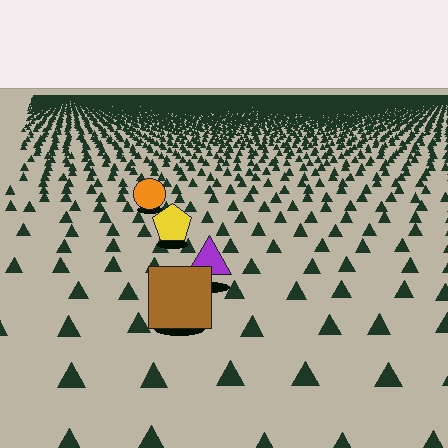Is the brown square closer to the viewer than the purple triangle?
Yes. The brown square is closer — you can tell from the texture gradient: the ground texture is coarser near it.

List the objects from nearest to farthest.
From nearest to farthest: the brown square, the purple triangle, the yellow pentagon, the orange circle.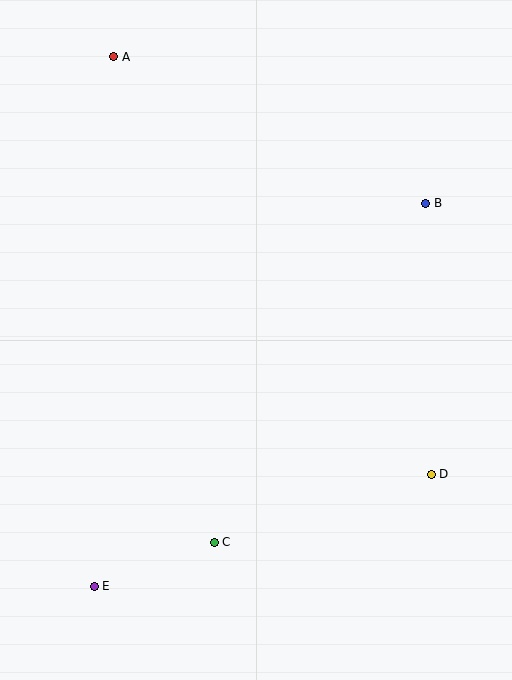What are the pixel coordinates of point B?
Point B is at (426, 203).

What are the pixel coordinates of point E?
Point E is at (94, 586).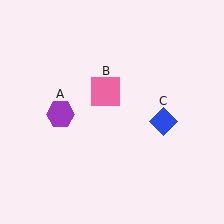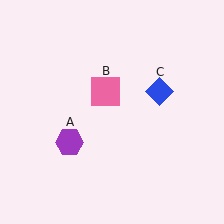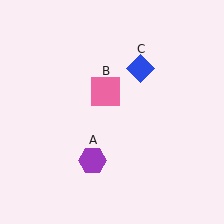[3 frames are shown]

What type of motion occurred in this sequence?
The purple hexagon (object A), blue diamond (object C) rotated counterclockwise around the center of the scene.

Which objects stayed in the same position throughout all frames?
Pink square (object B) remained stationary.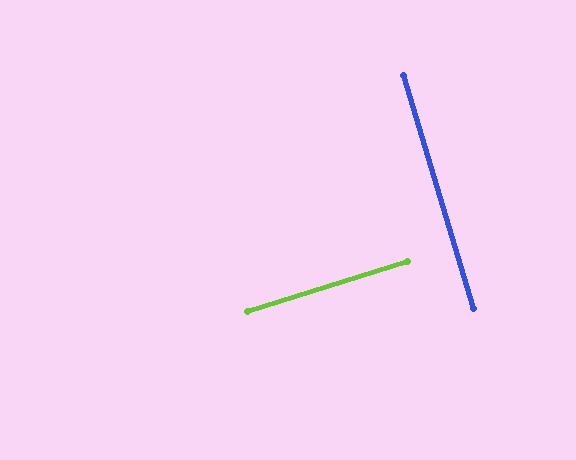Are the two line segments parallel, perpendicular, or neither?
Perpendicular — they meet at approximately 89°.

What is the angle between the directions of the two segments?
Approximately 89 degrees.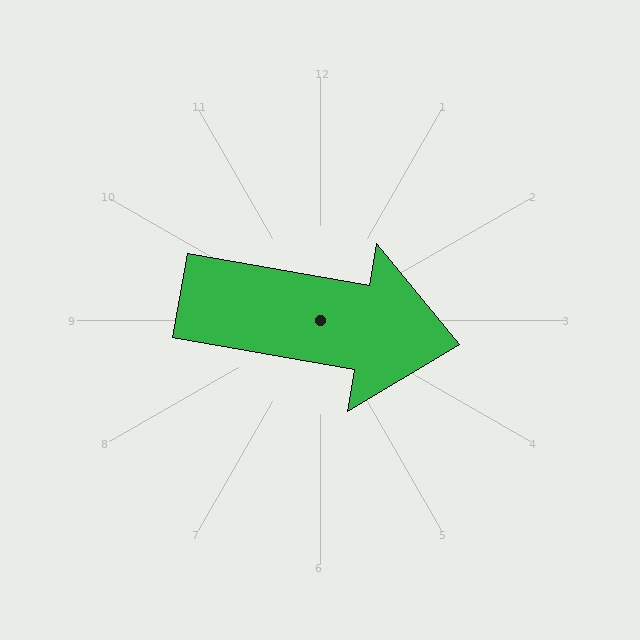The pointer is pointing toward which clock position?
Roughly 3 o'clock.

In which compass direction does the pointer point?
East.